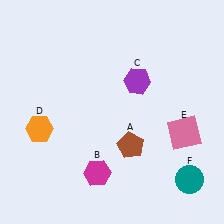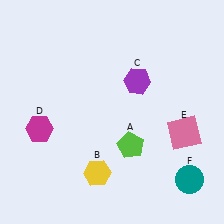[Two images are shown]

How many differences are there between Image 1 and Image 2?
There are 3 differences between the two images.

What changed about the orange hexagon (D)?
In Image 1, D is orange. In Image 2, it changed to magenta.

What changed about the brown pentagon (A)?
In Image 1, A is brown. In Image 2, it changed to lime.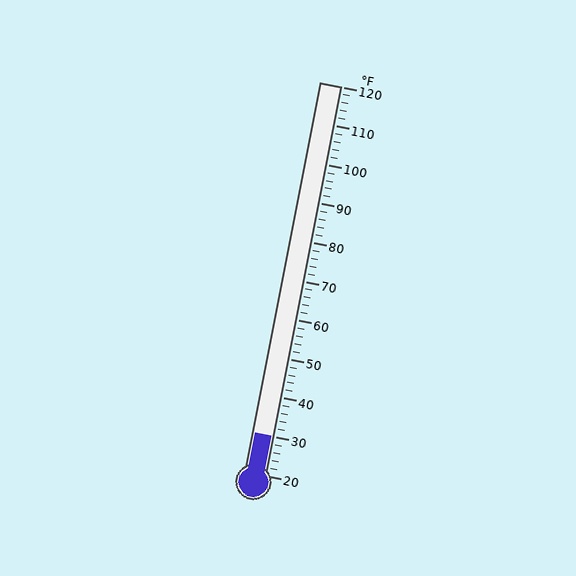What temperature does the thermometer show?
The thermometer shows approximately 30°F.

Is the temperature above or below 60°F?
The temperature is below 60°F.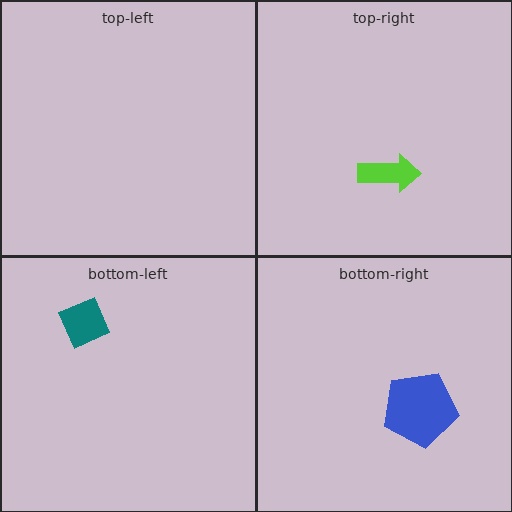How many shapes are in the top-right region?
1.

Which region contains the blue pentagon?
The bottom-right region.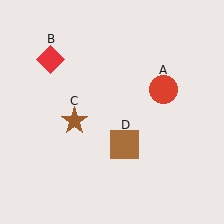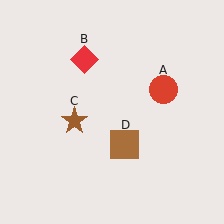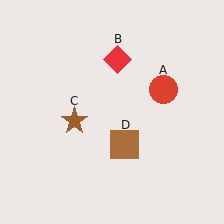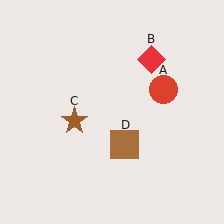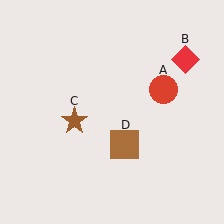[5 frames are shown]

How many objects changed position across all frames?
1 object changed position: red diamond (object B).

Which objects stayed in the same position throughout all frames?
Red circle (object A) and brown star (object C) and brown square (object D) remained stationary.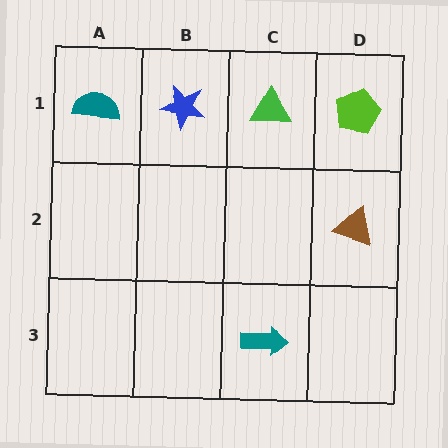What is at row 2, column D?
A brown triangle.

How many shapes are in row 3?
1 shape.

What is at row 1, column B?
A blue star.